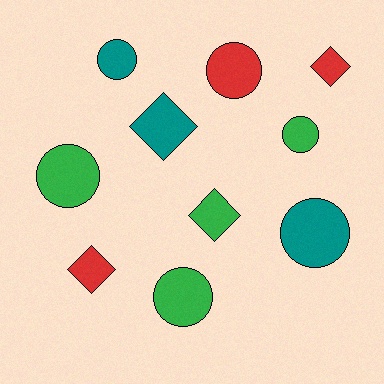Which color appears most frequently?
Green, with 4 objects.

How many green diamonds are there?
There is 1 green diamond.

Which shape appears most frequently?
Circle, with 6 objects.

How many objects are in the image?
There are 10 objects.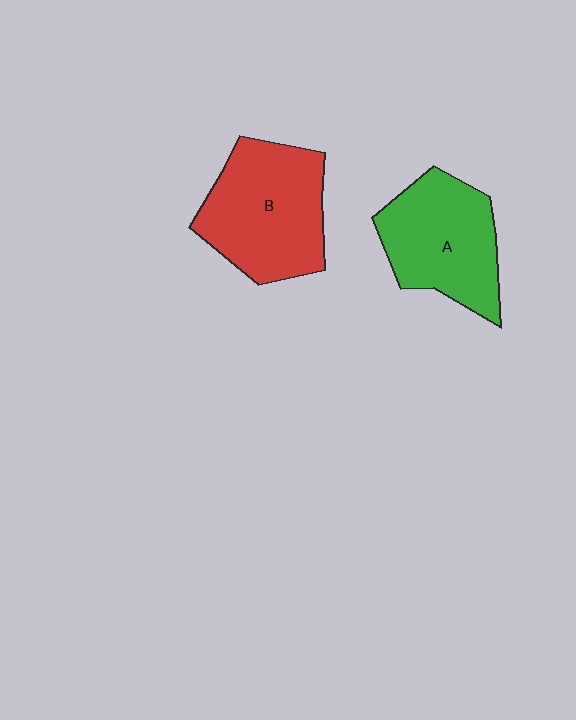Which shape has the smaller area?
Shape A (green).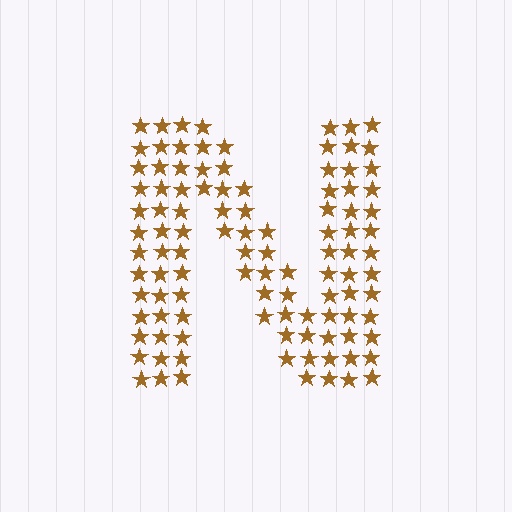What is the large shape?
The large shape is the letter N.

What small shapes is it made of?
It is made of small stars.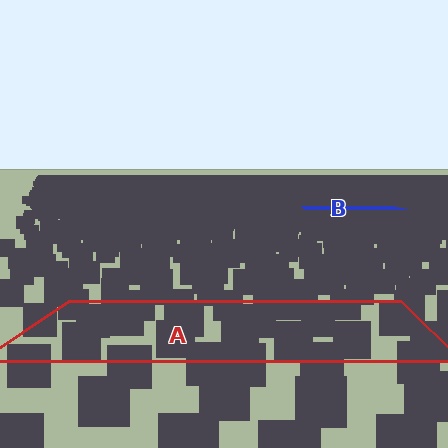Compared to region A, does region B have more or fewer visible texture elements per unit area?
Region B has more texture elements per unit area — they are packed more densely because it is farther away.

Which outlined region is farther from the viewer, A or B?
Region B is farther from the viewer — the texture elements inside it appear smaller and more densely packed.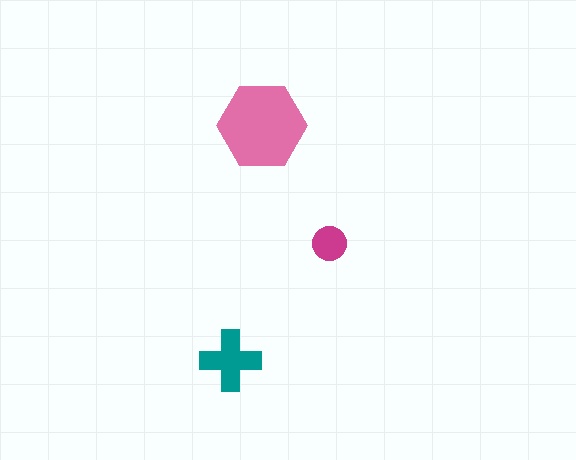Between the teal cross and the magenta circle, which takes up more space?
The teal cross.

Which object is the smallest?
The magenta circle.